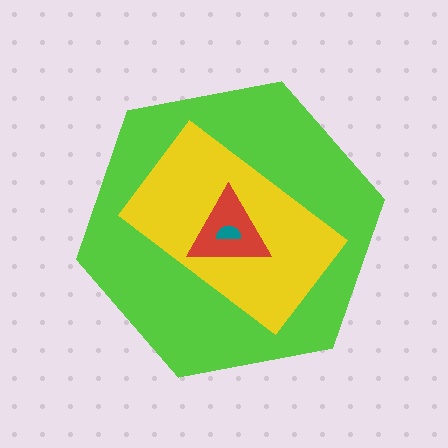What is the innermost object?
The teal semicircle.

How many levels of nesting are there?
4.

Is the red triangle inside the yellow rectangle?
Yes.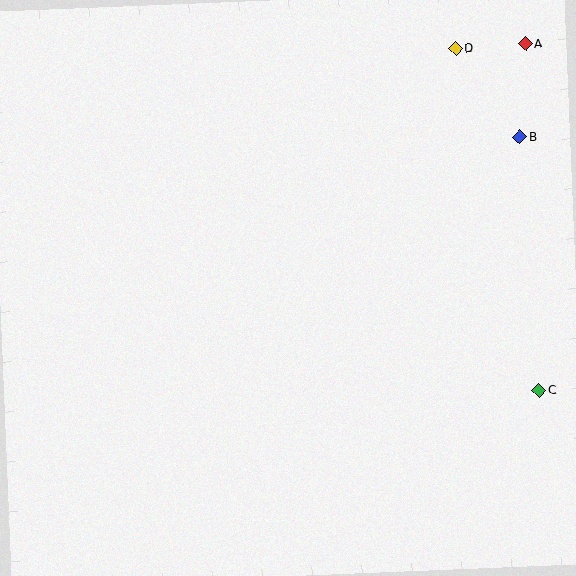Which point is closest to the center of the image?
Point C at (539, 391) is closest to the center.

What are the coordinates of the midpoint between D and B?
The midpoint between D and B is at (488, 93).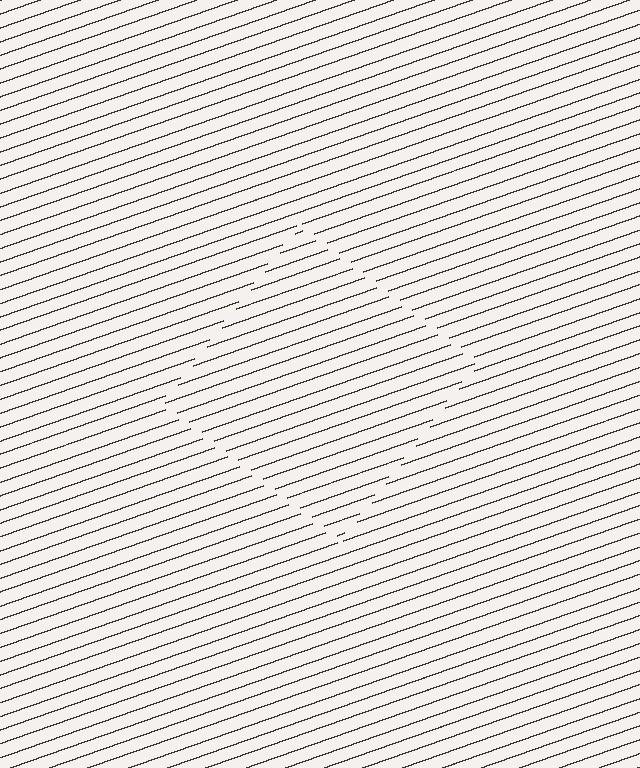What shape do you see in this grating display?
An illusory square. The interior of the shape contains the same grating, shifted by half a period — the contour is defined by the phase discontinuity where line-ends from the inner and outer gratings abut.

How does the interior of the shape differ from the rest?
The interior of the shape contains the same grating, shifted by half a period — the contour is defined by the phase discontinuity where line-ends from the inner and outer gratings abut.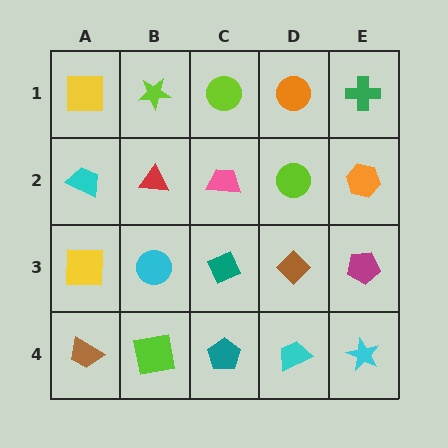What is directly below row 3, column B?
A lime square.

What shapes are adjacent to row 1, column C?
A pink trapezoid (row 2, column C), a lime star (row 1, column B), an orange circle (row 1, column D).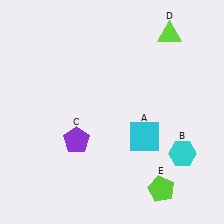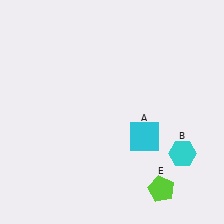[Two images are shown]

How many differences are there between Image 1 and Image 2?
There are 2 differences between the two images.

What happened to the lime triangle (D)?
The lime triangle (D) was removed in Image 2. It was in the top-right area of Image 1.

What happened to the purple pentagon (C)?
The purple pentagon (C) was removed in Image 2. It was in the bottom-left area of Image 1.